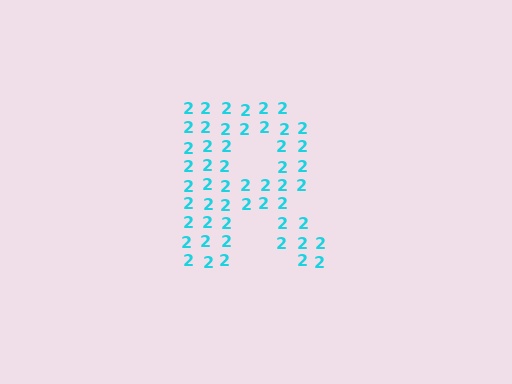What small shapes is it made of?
It is made of small digit 2's.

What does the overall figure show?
The overall figure shows the letter R.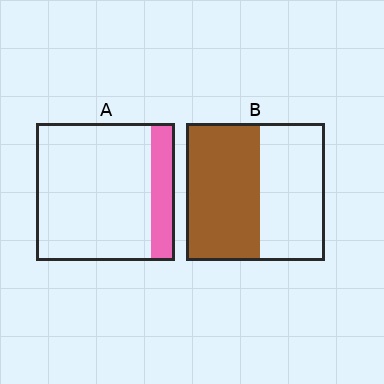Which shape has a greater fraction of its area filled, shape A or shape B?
Shape B.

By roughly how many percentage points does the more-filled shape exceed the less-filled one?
By roughly 35 percentage points (B over A).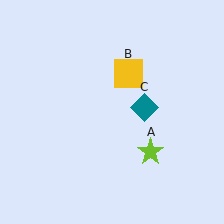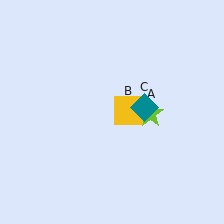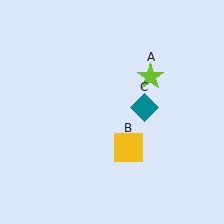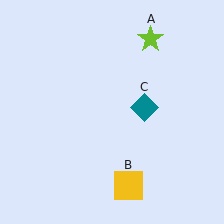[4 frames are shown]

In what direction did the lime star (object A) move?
The lime star (object A) moved up.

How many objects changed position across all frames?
2 objects changed position: lime star (object A), yellow square (object B).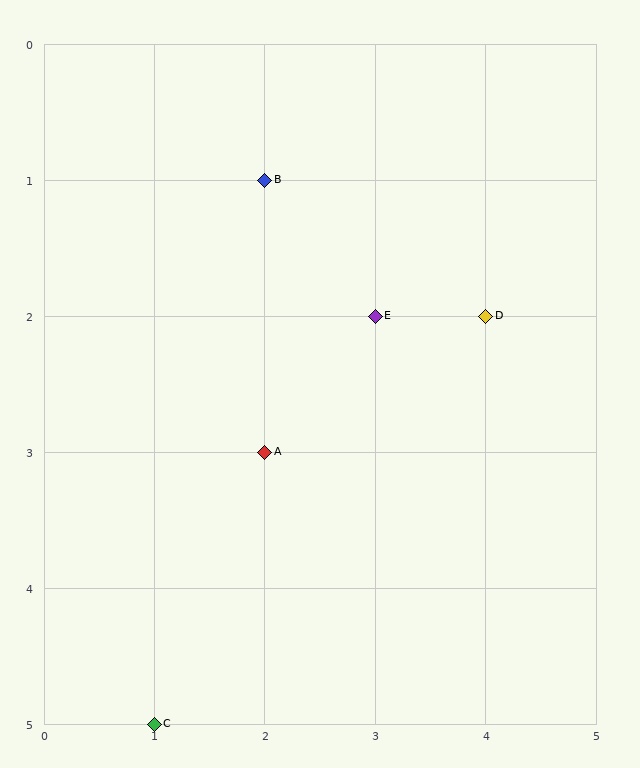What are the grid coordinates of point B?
Point B is at grid coordinates (2, 1).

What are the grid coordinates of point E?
Point E is at grid coordinates (3, 2).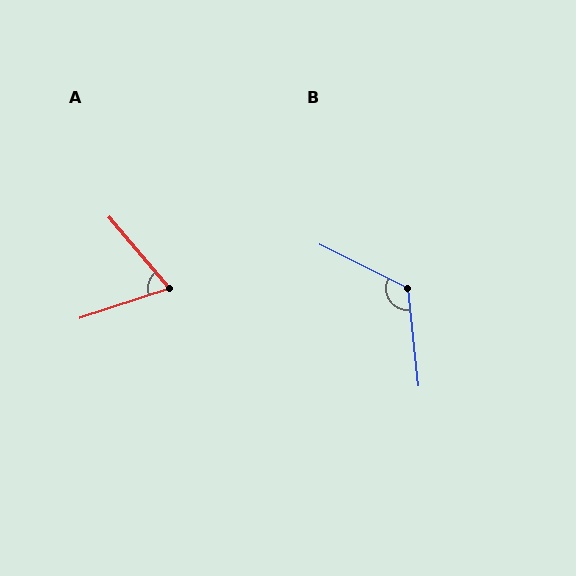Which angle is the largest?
B, at approximately 123 degrees.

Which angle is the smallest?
A, at approximately 68 degrees.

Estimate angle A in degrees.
Approximately 68 degrees.